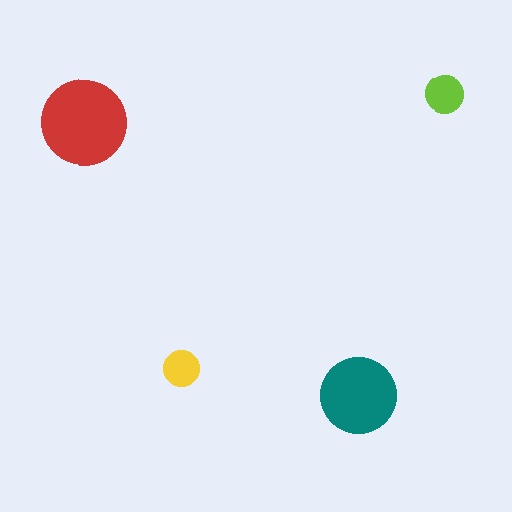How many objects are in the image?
There are 4 objects in the image.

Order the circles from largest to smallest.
the red one, the teal one, the lime one, the yellow one.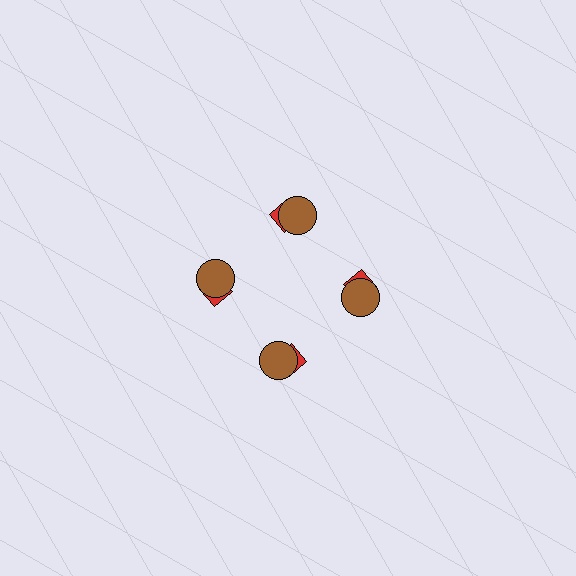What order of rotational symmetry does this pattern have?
This pattern has 4-fold rotational symmetry.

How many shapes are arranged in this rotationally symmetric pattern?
There are 8 shapes, arranged in 4 groups of 2.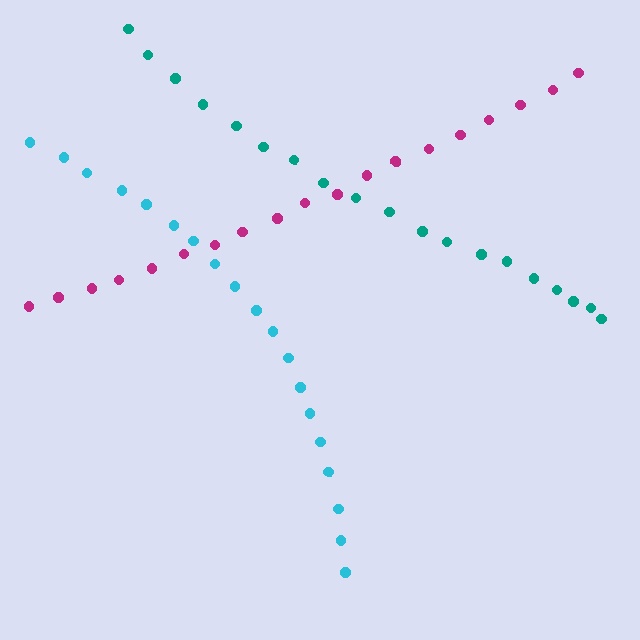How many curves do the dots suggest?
There are 3 distinct paths.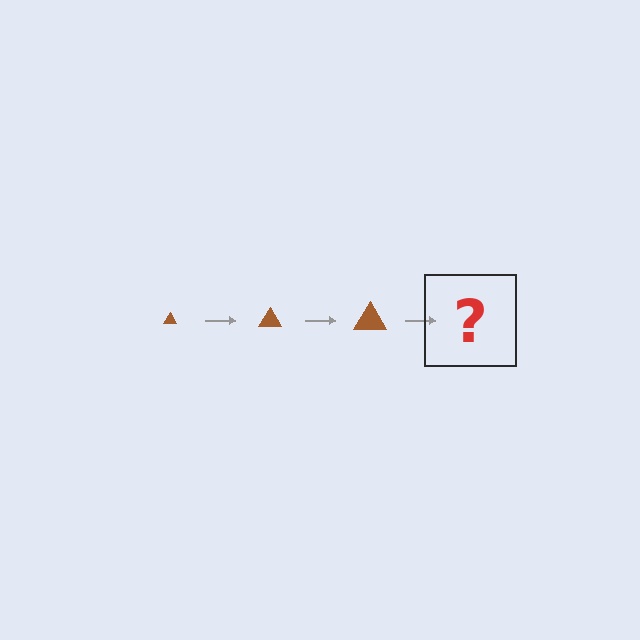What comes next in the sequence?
The next element should be a brown triangle, larger than the previous one.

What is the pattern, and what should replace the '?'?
The pattern is that the triangle gets progressively larger each step. The '?' should be a brown triangle, larger than the previous one.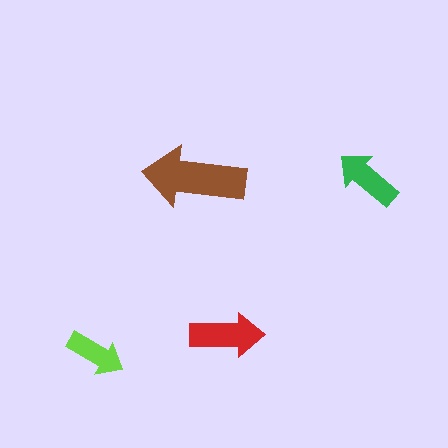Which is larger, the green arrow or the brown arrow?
The brown one.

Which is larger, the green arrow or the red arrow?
The red one.